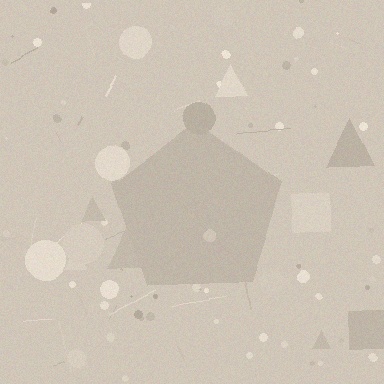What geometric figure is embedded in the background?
A pentagon is embedded in the background.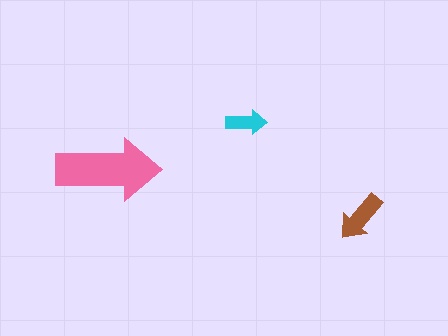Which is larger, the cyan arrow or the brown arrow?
The brown one.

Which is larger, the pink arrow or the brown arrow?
The pink one.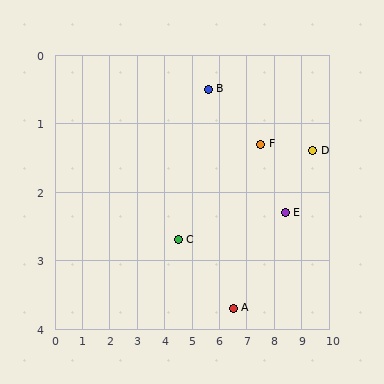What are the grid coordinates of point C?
Point C is at approximately (4.5, 2.7).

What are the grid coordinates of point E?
Point E is at approximately (8.4, 2.3).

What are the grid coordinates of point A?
Point A is at approximately (6.5, 3.7).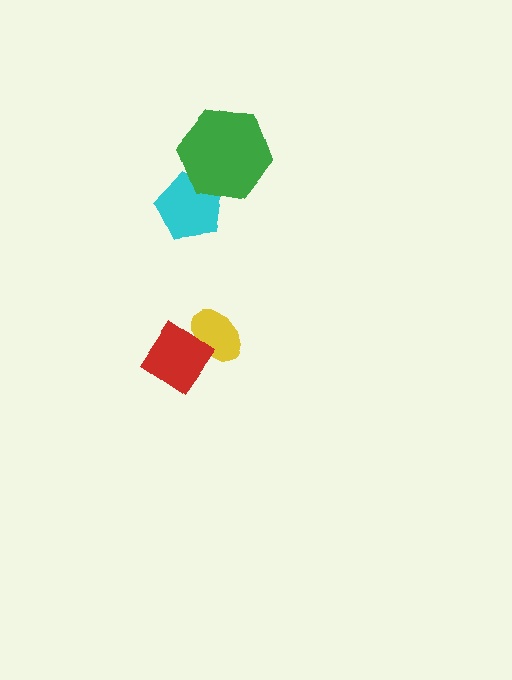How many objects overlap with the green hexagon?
1 object overlaps with the green hexagon.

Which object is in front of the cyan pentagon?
The green hexagon is in front of the cyan pentagon.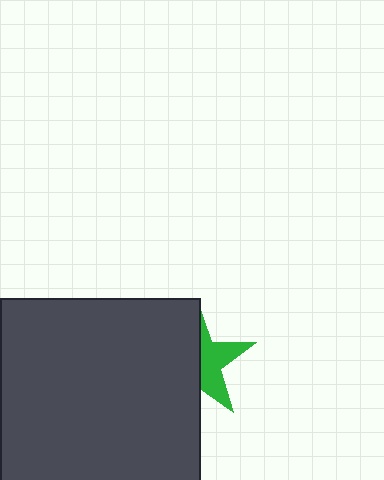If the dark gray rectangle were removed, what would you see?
You would see the complete green star.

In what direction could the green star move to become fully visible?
The green star could move right. That would shift it out from behind the dark gray rectangle entirely.